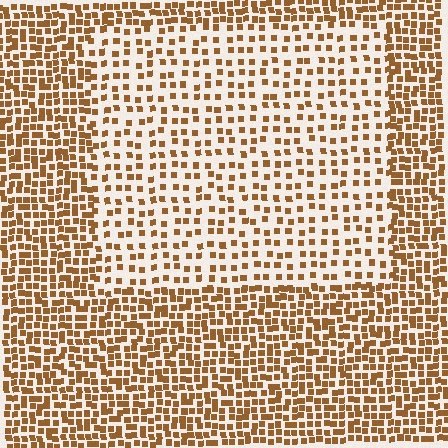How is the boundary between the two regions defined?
The boundary is defined by a change in element density (approximately 2.0x ratio). All elements are the same color, size, and shape.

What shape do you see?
I see a rectangle.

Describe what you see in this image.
The image contains small brown elements arranged at two different densities. A rectangle-shaped region is visible where the elements are less densely packed than the surrounding area.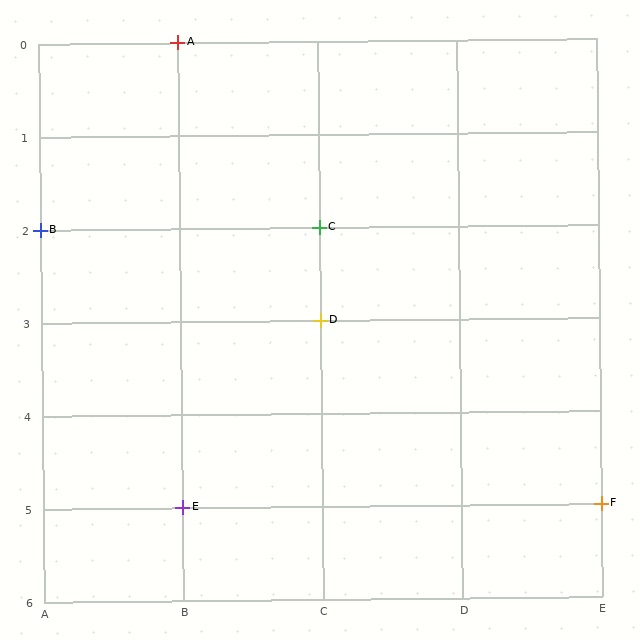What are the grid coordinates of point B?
Point B is at grid coordinates (A, 2).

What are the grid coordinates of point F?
Point F is at grid coordinates (E, 5).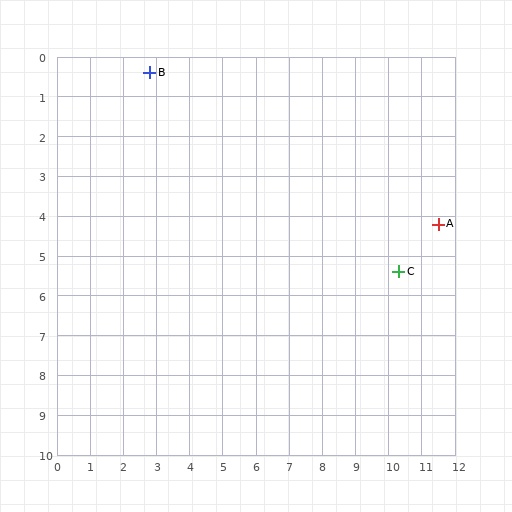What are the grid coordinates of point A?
Point A is at approximately (11.5, 4.2).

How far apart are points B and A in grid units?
Points B and A are about 9.5 grid units apart.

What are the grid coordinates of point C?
Point C is at approximately (10.3, 5.4).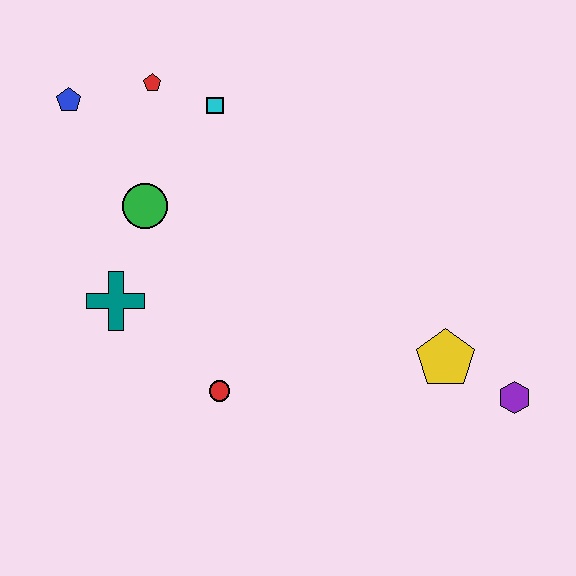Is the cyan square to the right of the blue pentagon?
Yes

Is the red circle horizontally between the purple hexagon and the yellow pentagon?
No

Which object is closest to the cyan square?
The red pentagon is closest to the cyan square.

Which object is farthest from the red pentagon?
The purple hexagon is farthest from the red pentagon.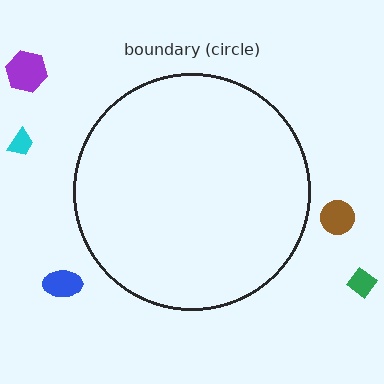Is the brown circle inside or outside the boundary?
Outside.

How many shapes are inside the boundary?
0 inside, 5 outside.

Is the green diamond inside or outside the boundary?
Outside.